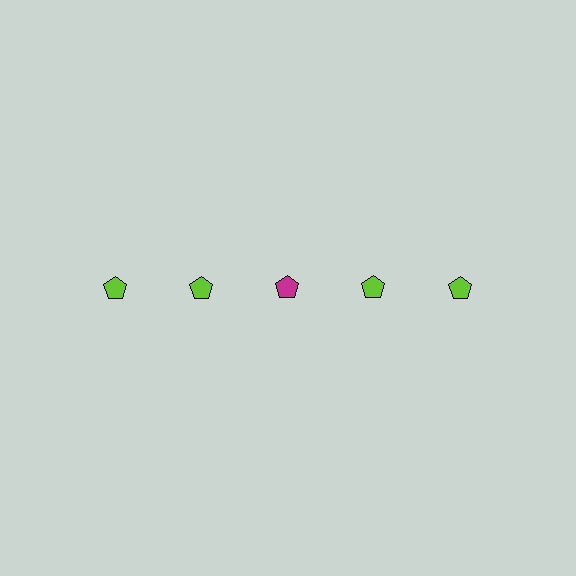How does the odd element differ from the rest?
It has a different color: magenta instead of lime.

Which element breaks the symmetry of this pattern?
The magenta pentagon in the top row, center column breaks the symmetry. All other shapes are lime pentagons.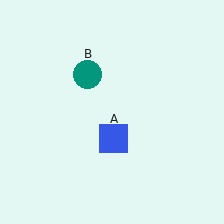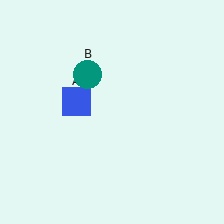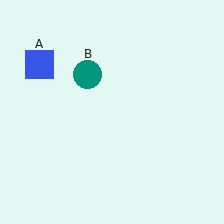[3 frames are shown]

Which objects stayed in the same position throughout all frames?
Teal circle (object B) remained stationary.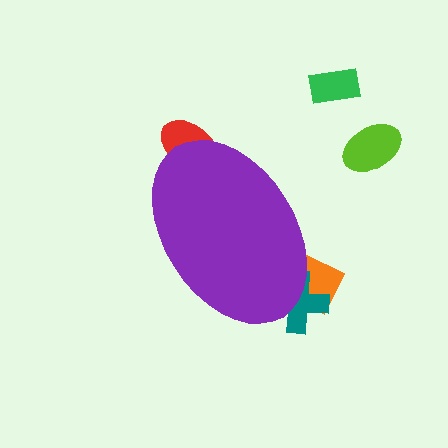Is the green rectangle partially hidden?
No, the green rectangle is fully visible.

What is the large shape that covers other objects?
A purple ellipse.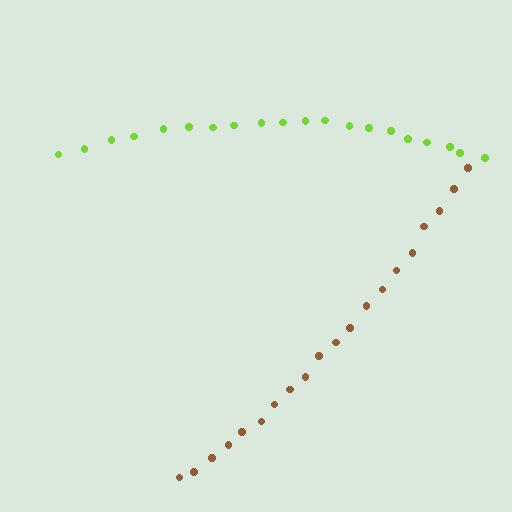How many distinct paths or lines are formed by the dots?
There are 2 distinct paths.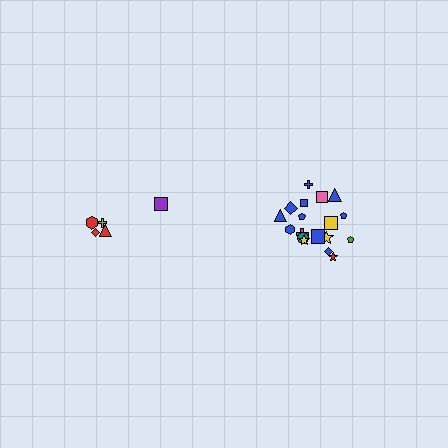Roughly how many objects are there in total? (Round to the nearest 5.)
Roughly 25 objects in total.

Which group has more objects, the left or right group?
The right group.